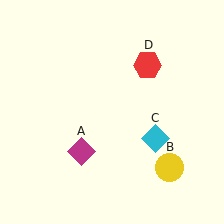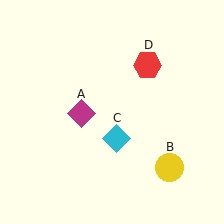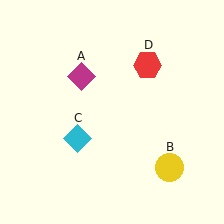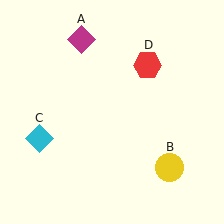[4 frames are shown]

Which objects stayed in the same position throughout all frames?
Yellow circle (object B) and red hexagon (object D) remained stationary.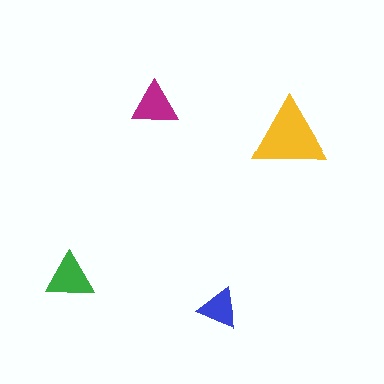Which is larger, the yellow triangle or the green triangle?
The yellow one.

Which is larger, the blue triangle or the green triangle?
The green one.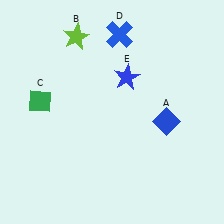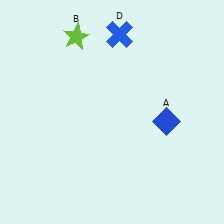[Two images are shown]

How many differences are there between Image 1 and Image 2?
There are 2 differences between the two images.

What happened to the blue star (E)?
The blue star (E) was removed in Image 2. It was in the top-right area of Image 1.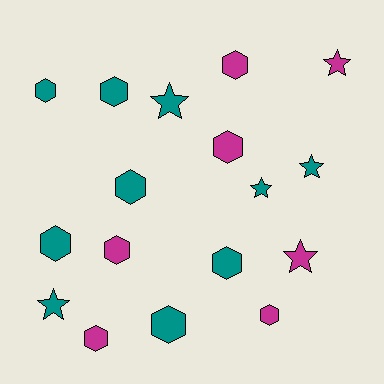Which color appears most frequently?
Teal, with 10 objects.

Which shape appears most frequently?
Hexagon, with 11 objects.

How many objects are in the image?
There are 17 objects.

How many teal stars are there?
There are 4 teal stars.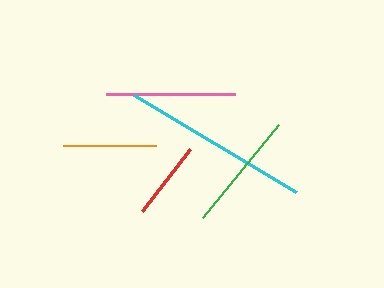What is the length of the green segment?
The green segment is approximately 120 pixels long.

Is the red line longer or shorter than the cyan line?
The cyan line is longer than the red line.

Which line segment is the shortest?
The red line is the shortest at approximately 78 pixels.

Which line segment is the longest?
The cyan line is the longest at approximately 188 pixels.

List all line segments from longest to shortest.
From longest to shortest: cyan, pink, green, orange, red.